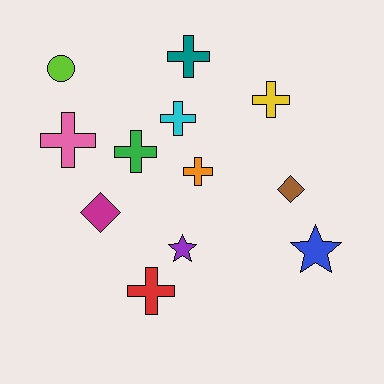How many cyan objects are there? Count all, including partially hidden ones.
There is 1 cyan object.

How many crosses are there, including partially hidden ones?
There are 7 crosses.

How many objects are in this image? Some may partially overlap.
There are 12 objects.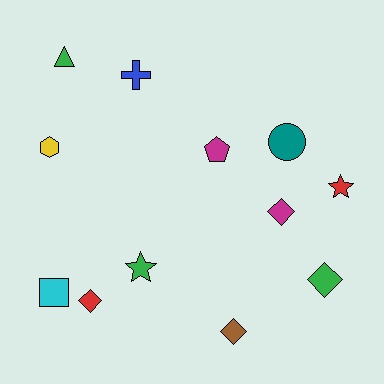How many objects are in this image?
There are 12 objects.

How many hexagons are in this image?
There is 1 hexagon.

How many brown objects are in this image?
There is 1 brown object.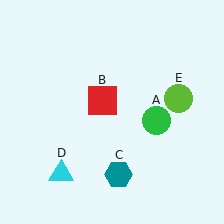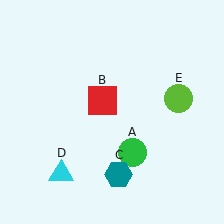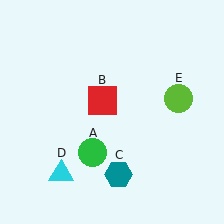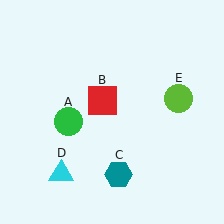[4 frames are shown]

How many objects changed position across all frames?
1 object changed position: green circle (object A).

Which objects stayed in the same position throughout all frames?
Red square (object B) and teal hexagon (object C) and cyan triangle (object D) and lime circle (object E) remained stationary.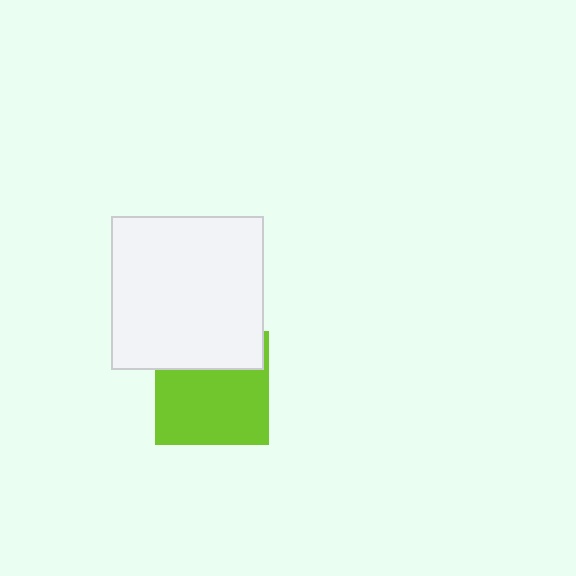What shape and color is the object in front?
The object in front is a white square.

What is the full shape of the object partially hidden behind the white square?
The partially hidden object is a lime square.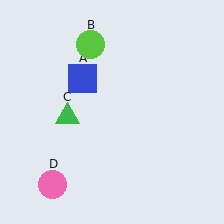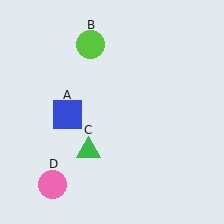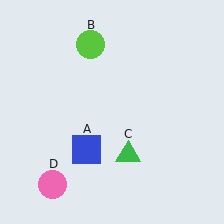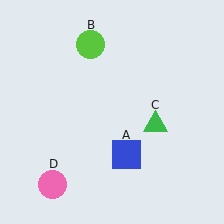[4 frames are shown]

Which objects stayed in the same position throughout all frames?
Lime circle (object B) and pink circle (object D) remained stationary.